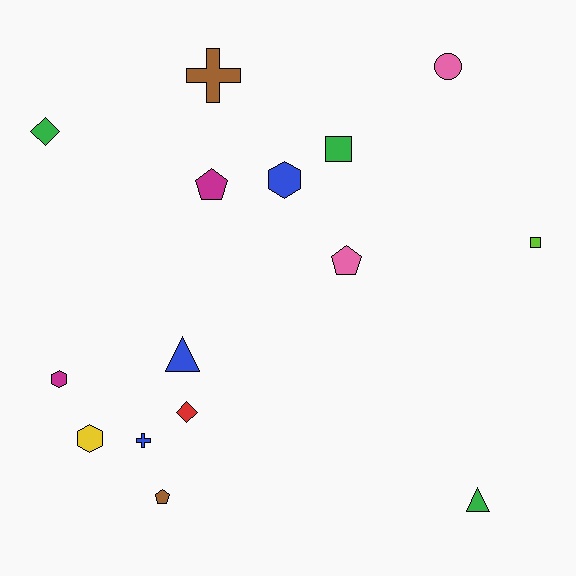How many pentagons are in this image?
There are 3 pentagons.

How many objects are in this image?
There are 15 objects.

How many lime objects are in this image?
There is 1 lime object.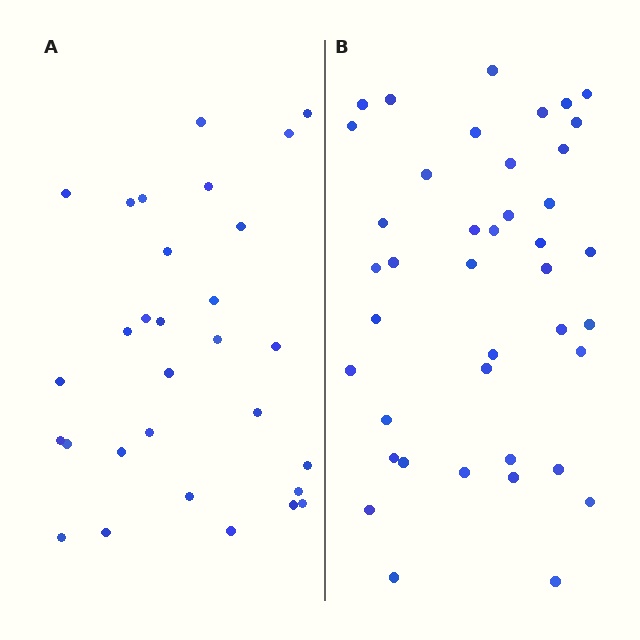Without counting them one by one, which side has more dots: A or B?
Region B (the right region) has more dots.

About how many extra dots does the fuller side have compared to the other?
Region B has roughly 12 or so more dots than region A.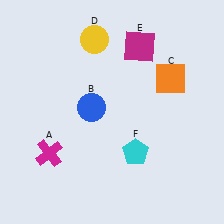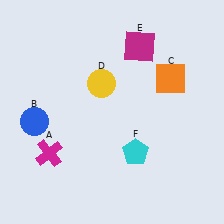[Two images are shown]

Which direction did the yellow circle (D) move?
The yellow circle (D) moved down.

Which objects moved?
The objects that moved are: the blue circle (B), the yellow circle (D).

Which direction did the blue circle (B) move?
The blue circle (B) moved left.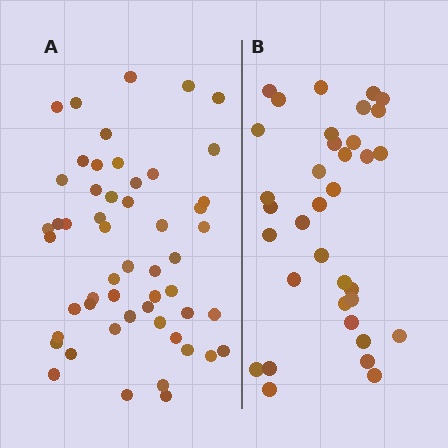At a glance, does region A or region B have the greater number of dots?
Region A (the left region) has more dots.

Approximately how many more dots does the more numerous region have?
Region A has approximately 20 more dots than region B.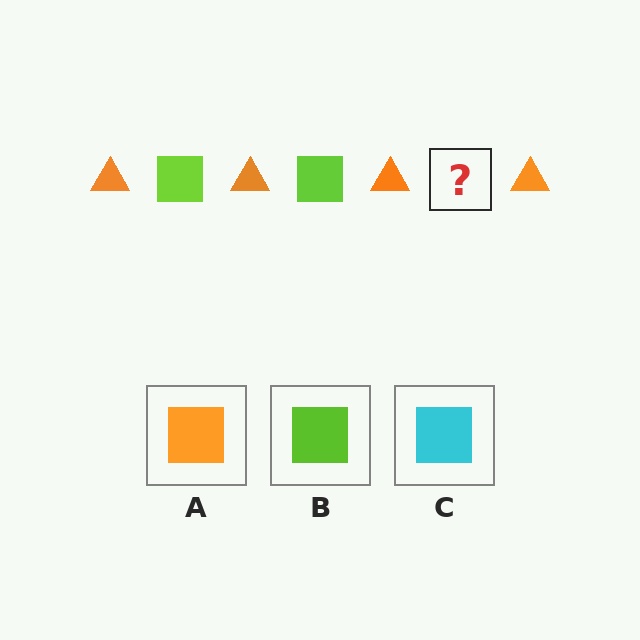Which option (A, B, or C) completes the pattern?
B.